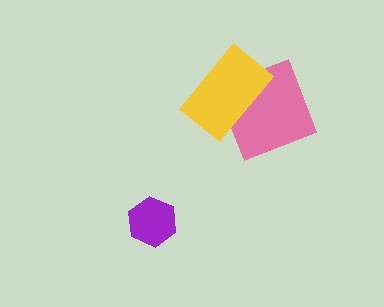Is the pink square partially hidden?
Yes, it is partially covered by another shape.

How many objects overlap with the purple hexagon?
0 objects overlap with the purple hexagon.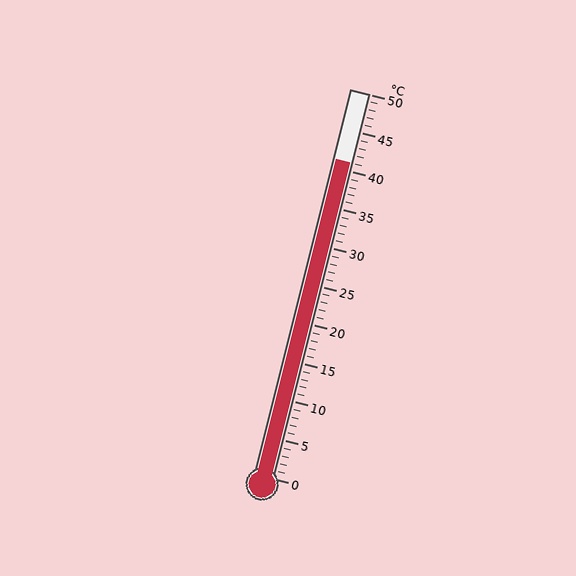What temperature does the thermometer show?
The thermometer shows approximately 41°C.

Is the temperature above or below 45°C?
The temperature is below 45°C.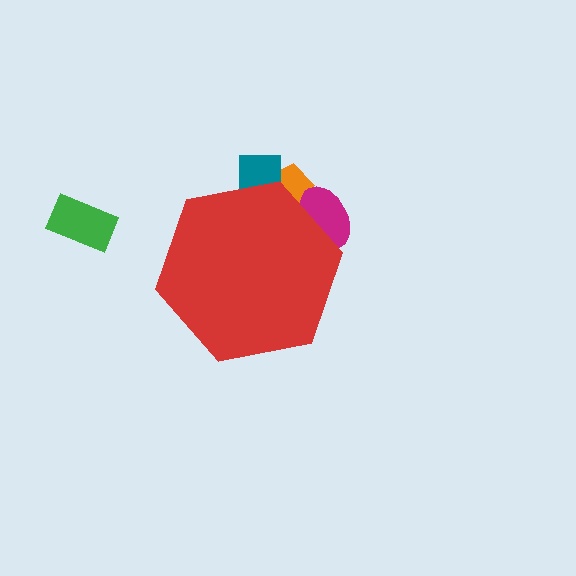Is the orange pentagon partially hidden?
Yes, the orange pentagon is partially hidden behind the red hexagon.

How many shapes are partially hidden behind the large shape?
3 shapes are partially hidden.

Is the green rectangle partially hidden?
No, the green rectangle is fully visible.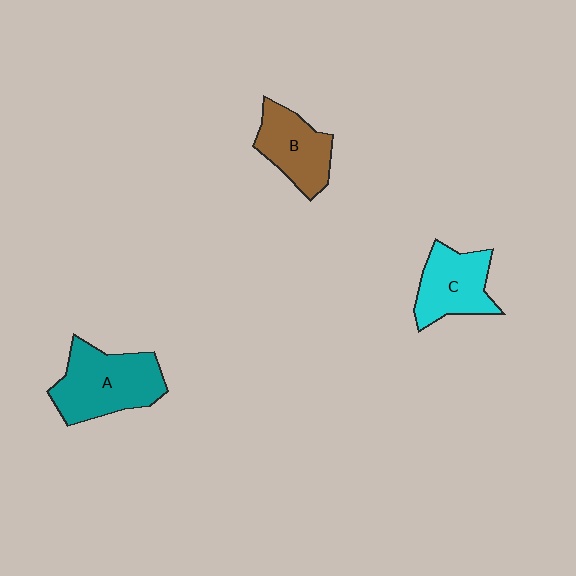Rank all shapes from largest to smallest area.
From largest to smallest: A (teal), C (cyan), B (brown).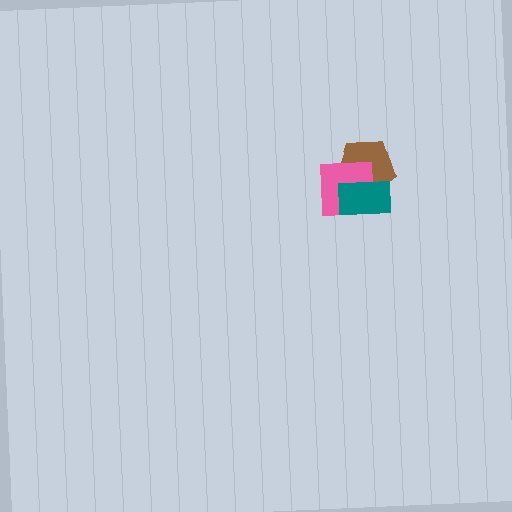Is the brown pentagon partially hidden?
Yes, it is partially covered by another shape.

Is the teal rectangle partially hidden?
No, no other shape covers it.